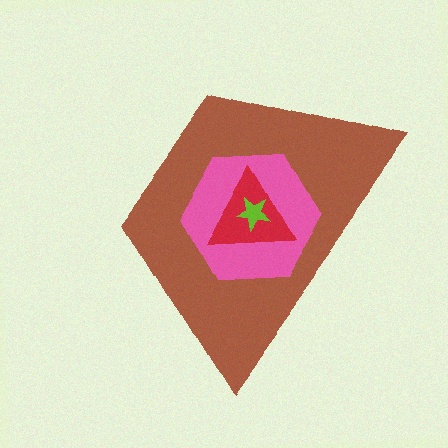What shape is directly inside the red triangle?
The lime star.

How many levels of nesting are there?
4.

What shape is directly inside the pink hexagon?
The red triangle.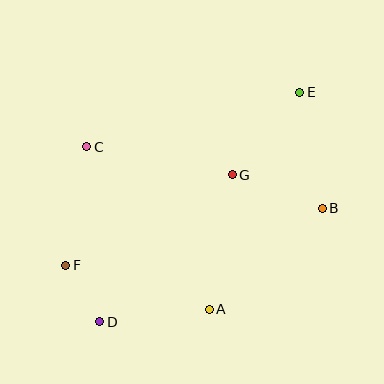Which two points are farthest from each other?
Points D and E are farthest from each other.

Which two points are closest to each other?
Points D and F are closest to each other.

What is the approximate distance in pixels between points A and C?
The distance between A and C is approximately 203 pixels.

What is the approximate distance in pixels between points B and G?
The distance between B and G is approximately 96 pixels.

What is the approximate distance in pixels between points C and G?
The distance between C and G is approximately 148 pixels.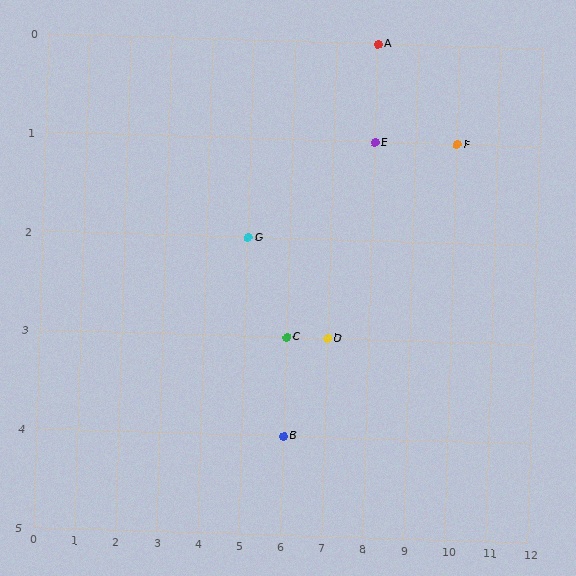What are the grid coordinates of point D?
Point D is at grid coordinates (7, 3).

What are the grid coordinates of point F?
Point F is at grid coordinates (10, 1).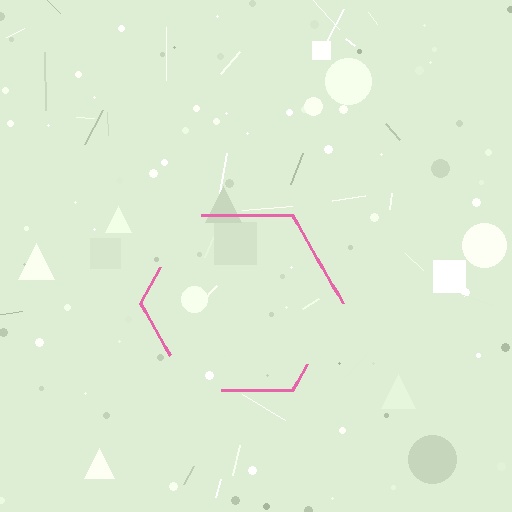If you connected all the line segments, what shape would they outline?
They would outline a hexagon.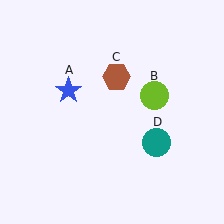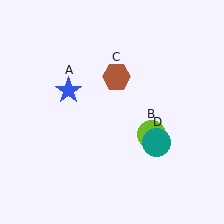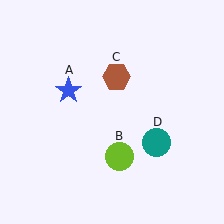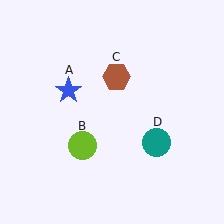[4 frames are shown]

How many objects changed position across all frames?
1 object changed position: lime circle (object B).